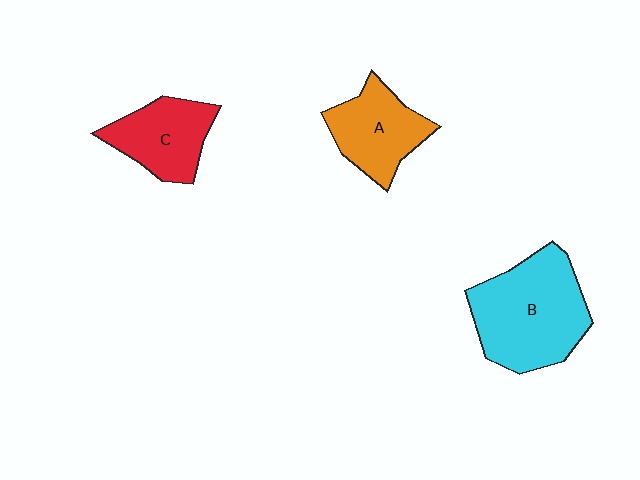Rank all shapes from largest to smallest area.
From largest to smallest: B (cyan), A (orange), C (red).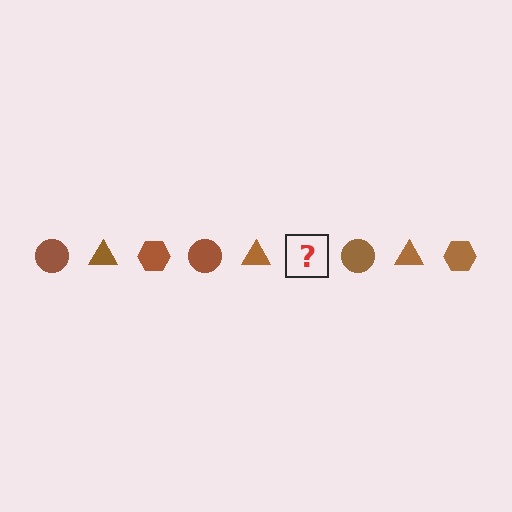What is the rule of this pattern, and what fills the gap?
The rule is that the pattern cycles through circle, triangle, hexagon shapes in brown. The gap should be filled with a brown hexagon.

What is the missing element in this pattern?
The missing element is a brown hexagon.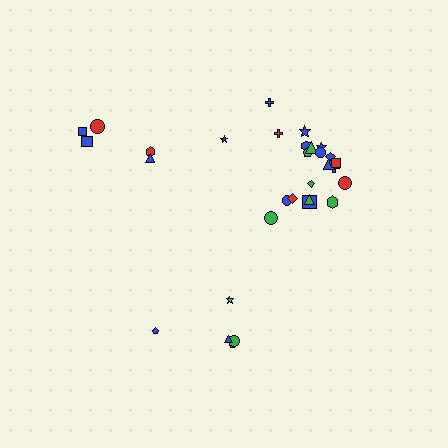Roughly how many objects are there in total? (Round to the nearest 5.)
Roughly 30 objects in total.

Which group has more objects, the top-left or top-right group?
The top-right group.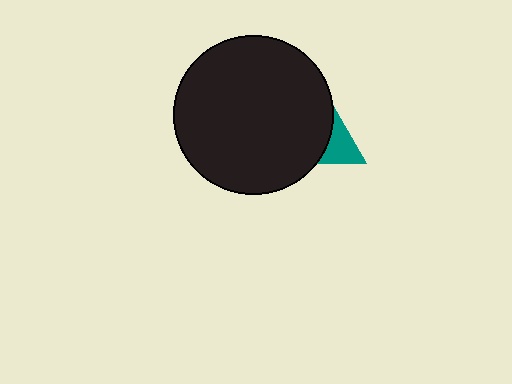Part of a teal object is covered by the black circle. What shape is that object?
It is a triangle.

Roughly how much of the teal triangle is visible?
A small part of it is visible (roughly 34%).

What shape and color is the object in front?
The object in front is a black circle.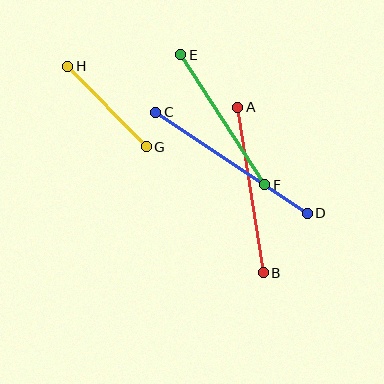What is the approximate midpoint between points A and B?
The midpoint is at approximately (251, 190) pixels.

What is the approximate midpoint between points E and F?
The midpoint is at approximately (223, 120) pixels.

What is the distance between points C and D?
The distance is approximately 182 pixels.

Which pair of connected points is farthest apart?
Points C and D are farthest apart.